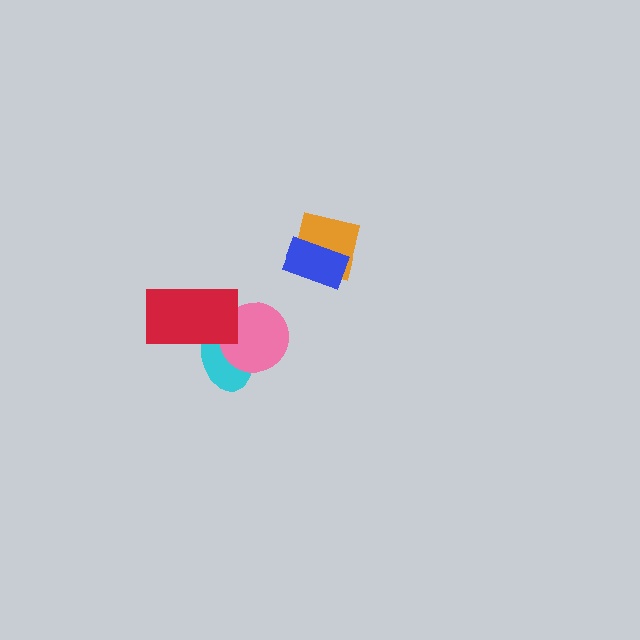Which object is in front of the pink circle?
The red rectangle is in front of the pink circle.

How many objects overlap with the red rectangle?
2 objects overlap with the red rectangle.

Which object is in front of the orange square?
The blue rectangle is in front of the orange square.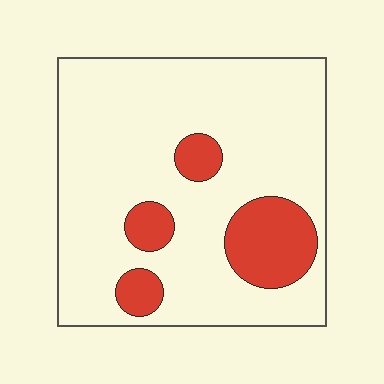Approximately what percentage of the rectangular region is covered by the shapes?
Approximately 15%.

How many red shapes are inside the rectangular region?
4.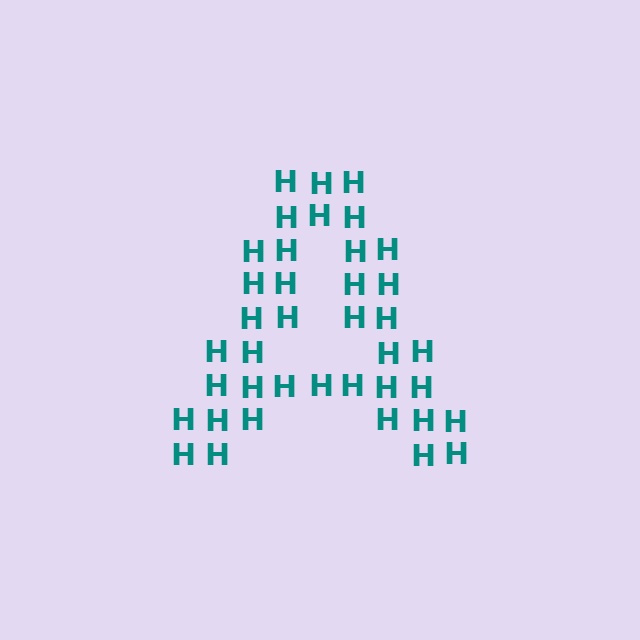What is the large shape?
The large shape is the letter A.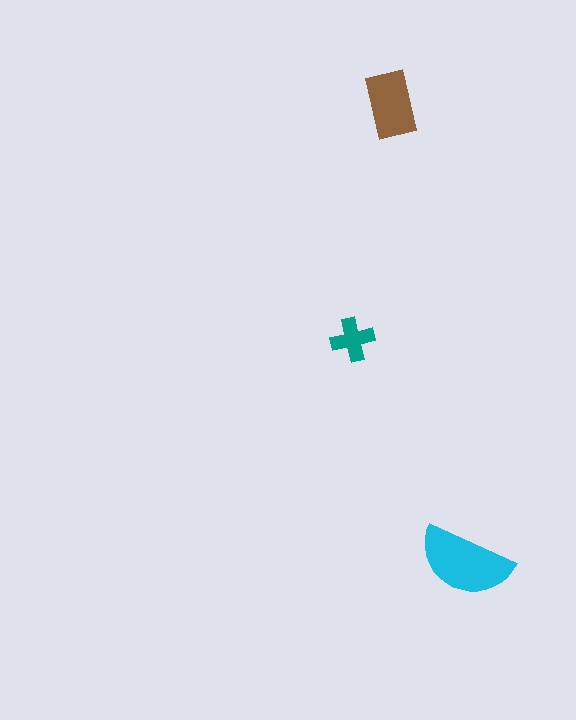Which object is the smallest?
The teal cross.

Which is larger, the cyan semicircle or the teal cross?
The cyan semicircle.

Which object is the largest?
The cyan semicircle.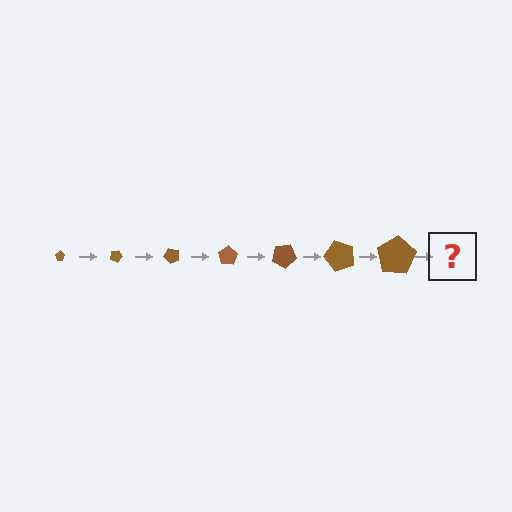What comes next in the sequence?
The next element should be a pentagon, larger than the previous one and rotated 175 degrees from the start.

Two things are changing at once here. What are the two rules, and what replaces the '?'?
The two rules are that the pentagon grows larger each step and it rotates 25 degrees each step. The '?' should be a pentagon, larger than the previous one and rotated 175 degrees from the start.